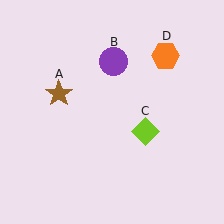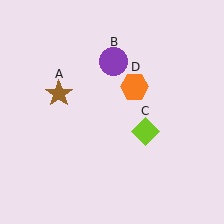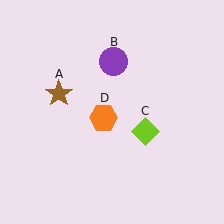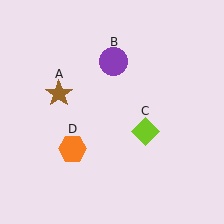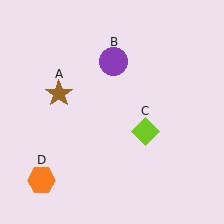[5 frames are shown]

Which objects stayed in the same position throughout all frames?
Brown star (object A) and purple circle (object B) and lime diamond (object C) remained stationary.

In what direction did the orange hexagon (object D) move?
The orange hexagon (object D) moved down and to the left.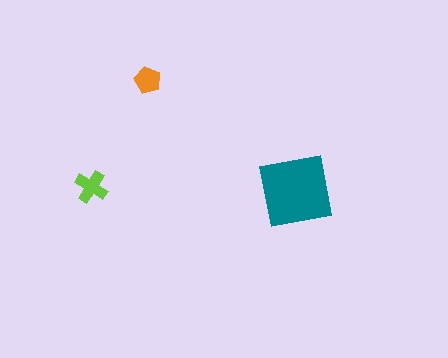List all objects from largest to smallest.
The teal square, the lime cross, the orange pentagon.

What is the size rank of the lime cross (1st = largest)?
2nd.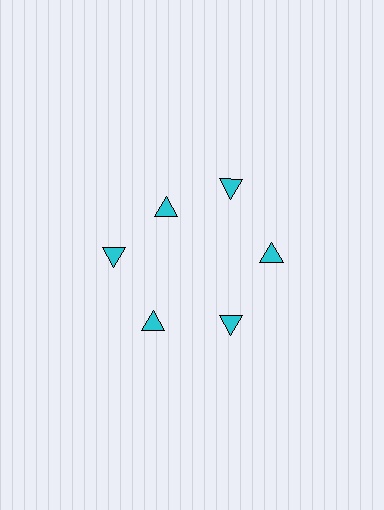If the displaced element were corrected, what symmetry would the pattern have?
It would have 6-fold rotational symmetry — the pattern would map onto itself every 60 degrees.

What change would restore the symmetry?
The symmetry would be restored by moving it outward, back onto the ring so that all 6 triangles sit at equal angles and equal distance from the center.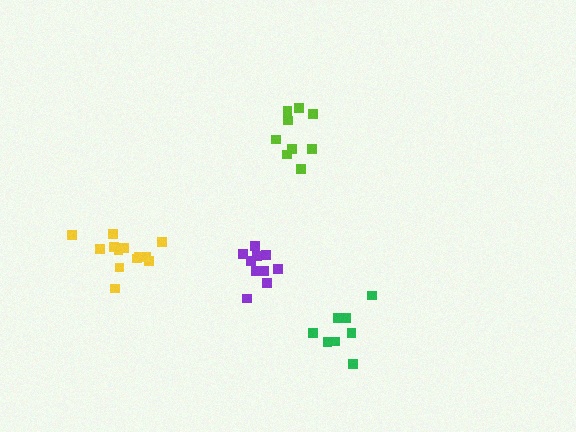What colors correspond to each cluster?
The clusters are colored: purple, lime, green, yellow.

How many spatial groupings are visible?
There are 4 spatial groupings.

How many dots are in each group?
Group 1: 10 dots, Group 2: 9 dots, Group 3: 8 dots, Group 4: 13 dots (40 total).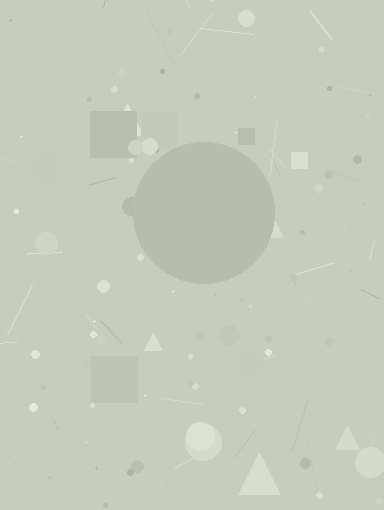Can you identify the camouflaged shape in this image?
The camouflaged shape is a circle.